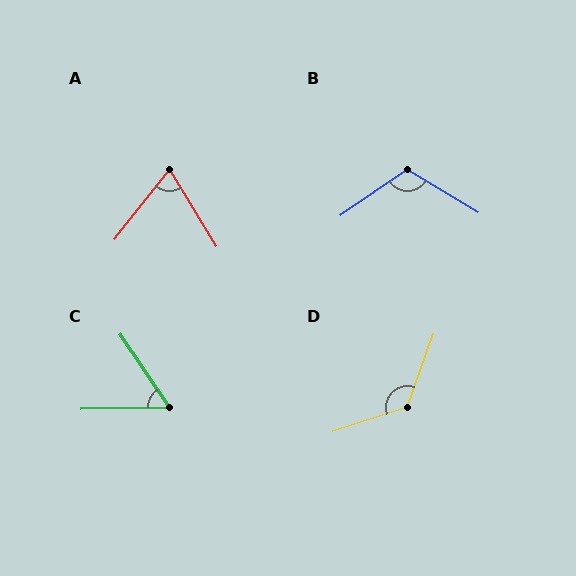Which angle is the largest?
D, at approximately 128 degrees.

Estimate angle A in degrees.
Approximately 70 degrees.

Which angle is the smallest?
C, at approximately 57 degrees.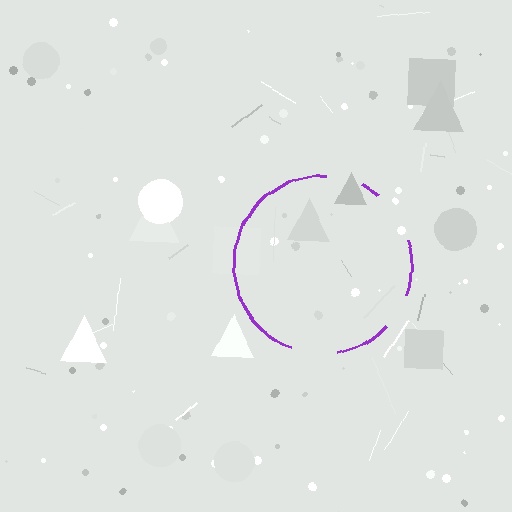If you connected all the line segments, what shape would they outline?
They would outline a circle.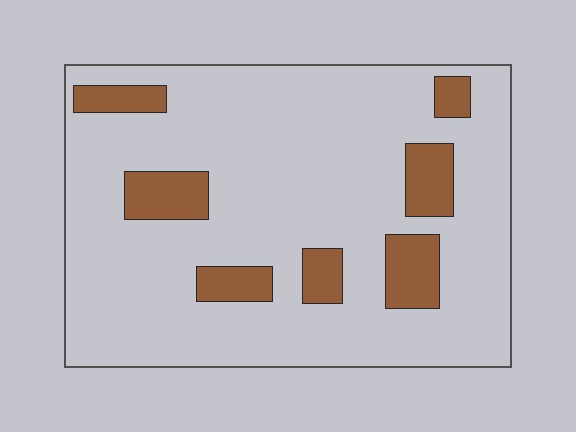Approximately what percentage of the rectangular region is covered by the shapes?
Approximately 15%.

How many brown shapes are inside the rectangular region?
7.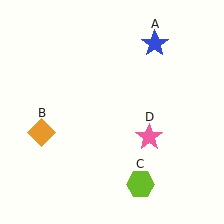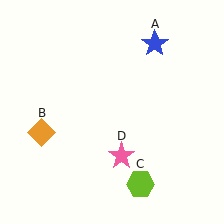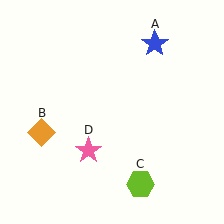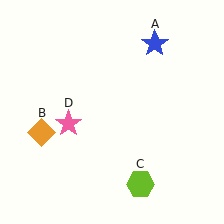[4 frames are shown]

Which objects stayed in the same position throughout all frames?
Blue star (object A) and orange diamond (object B) and lime hexagon (object C) remained stationary.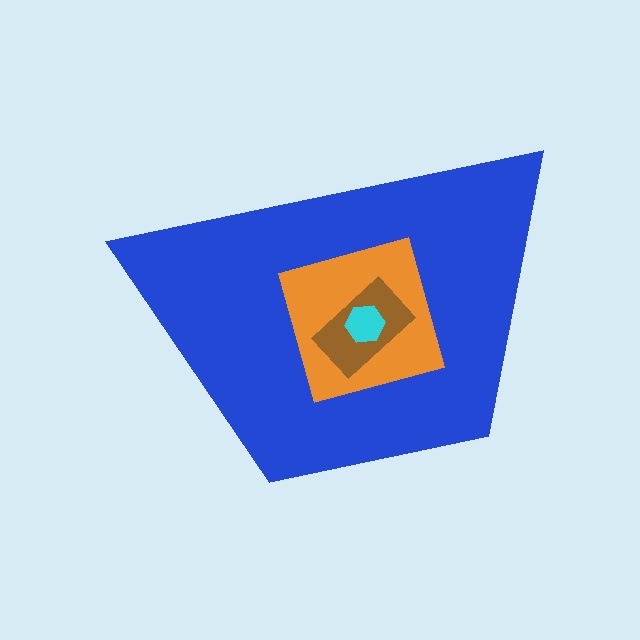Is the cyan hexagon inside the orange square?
Yes.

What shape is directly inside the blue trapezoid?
The orange square.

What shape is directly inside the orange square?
The brown rectangle.